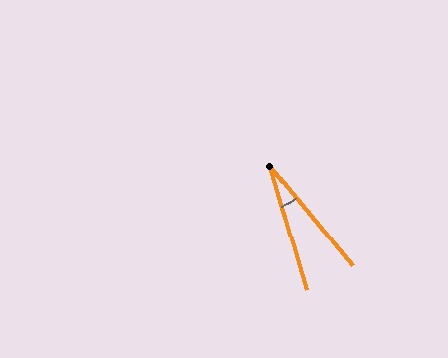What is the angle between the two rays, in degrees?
Approximately 23 degrees.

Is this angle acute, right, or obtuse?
It is acute.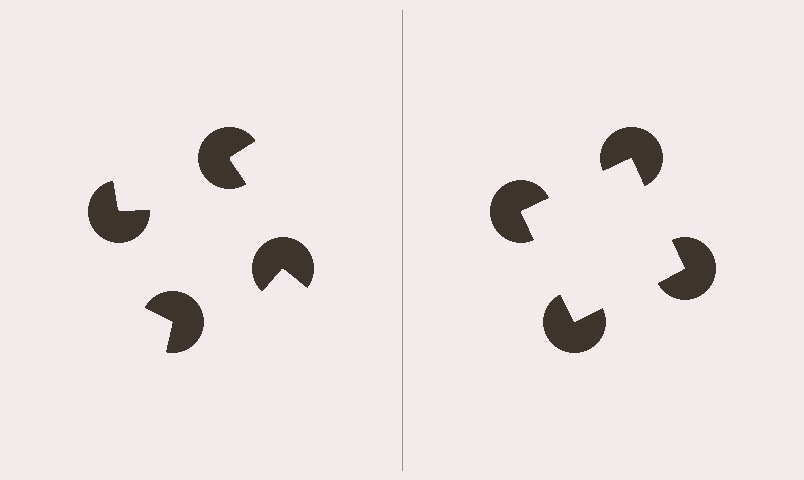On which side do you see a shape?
An illusory square appears on the right side. On the left side the wedge cuts are rotated, so no coherent shape forms.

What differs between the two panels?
The pac-man discs are positioned identically on both sides; only the wedge orientations differ. On the right they align to a square; on the left they are misaligned.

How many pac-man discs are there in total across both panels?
8 — 4 on each side.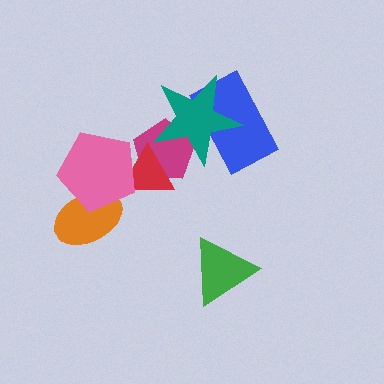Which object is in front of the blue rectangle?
The teal star is in front of the blue rectangle.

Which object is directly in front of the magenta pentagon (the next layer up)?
The red triangle is directly in front of the magenta pentagon.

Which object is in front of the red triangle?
The pink pentagon is in front of the red triangle.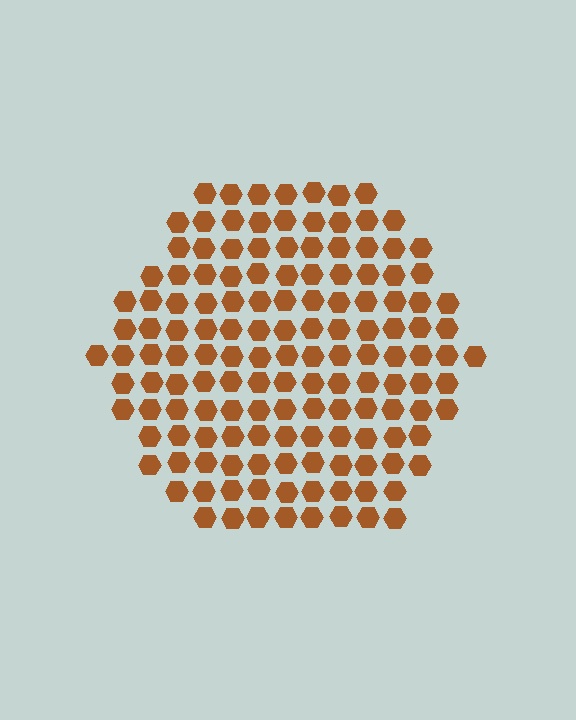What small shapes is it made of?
It is made of small hexagons.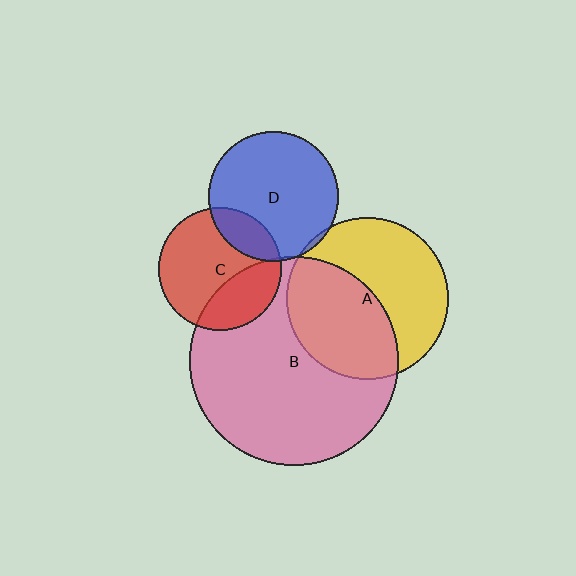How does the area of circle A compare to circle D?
Approximately 1.5 times.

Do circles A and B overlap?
Yes.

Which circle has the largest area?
Circle B (pink).